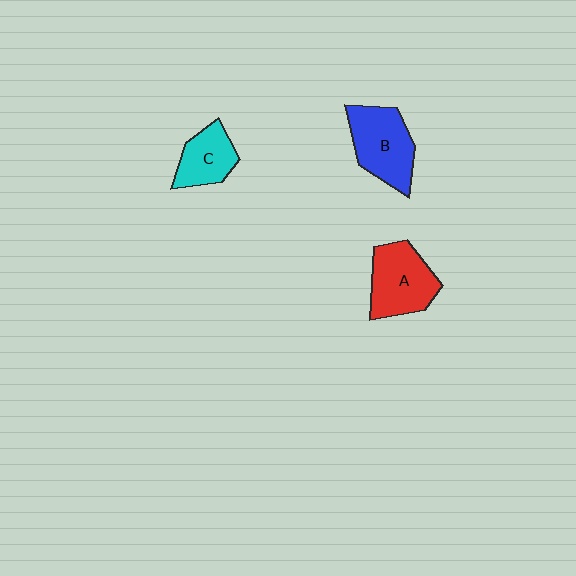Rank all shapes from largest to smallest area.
From largest to smallest: B (blue), A (red), C (cyan).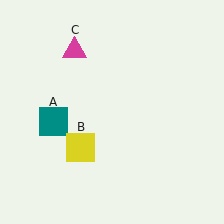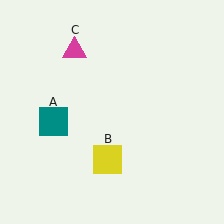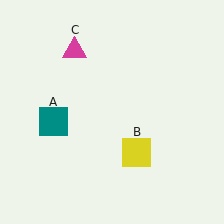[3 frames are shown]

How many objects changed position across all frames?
1 object changed position: yellow square (object B).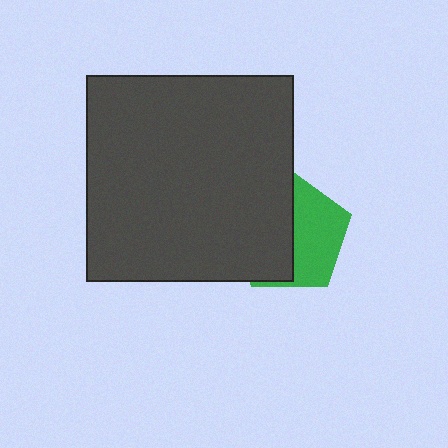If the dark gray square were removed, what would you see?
You would see the complete green pentagon.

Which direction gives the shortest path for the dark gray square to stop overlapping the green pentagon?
Moving left gives the shortest separation.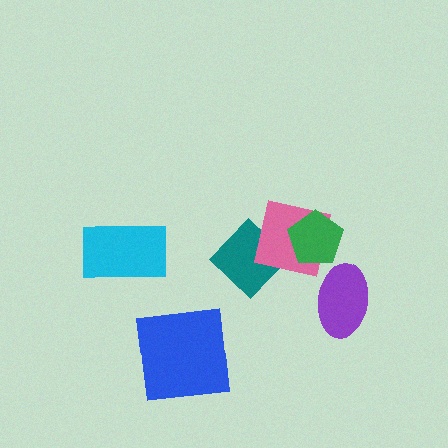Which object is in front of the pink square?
The green pentagon is in front of the pink square.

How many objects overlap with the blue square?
0 objects overlap with the blue square.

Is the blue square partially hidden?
No, no other shape covers it.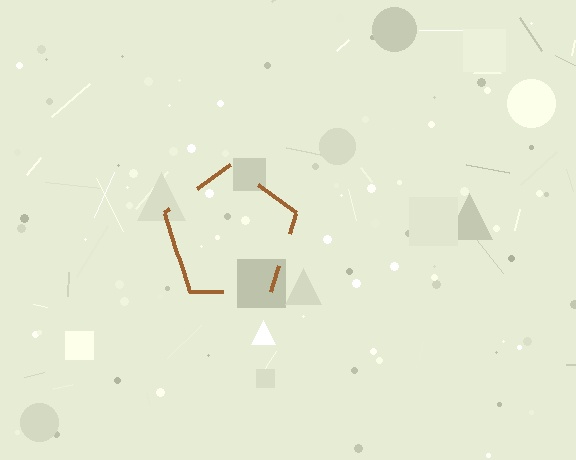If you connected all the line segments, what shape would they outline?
They would outline a pentagon.